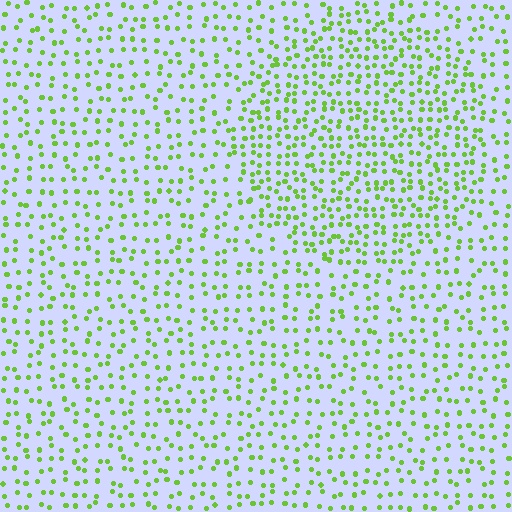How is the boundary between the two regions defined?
The boundary is defined by a change in element density (approximately 1.7x ratio). All elements are the same color, size, and shape.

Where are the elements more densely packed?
The elements are more densely packed inside the circle boundary.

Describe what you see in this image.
The image contains small lime elements arranged at two different densities. A circle-shaped region is visible where the elements are more densely packed than the surrounding area.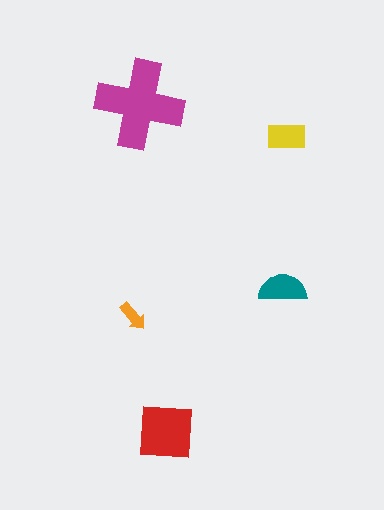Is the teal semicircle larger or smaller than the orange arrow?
Larger.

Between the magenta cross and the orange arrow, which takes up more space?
The magenta cross.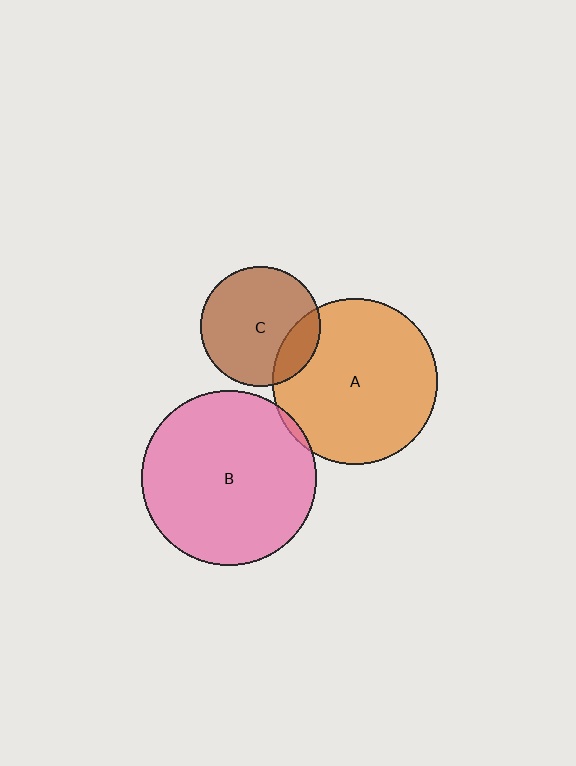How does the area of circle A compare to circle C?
Approximately 1.9 times.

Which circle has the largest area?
Circle B (pink).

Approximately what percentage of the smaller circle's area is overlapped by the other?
Approximately 5%.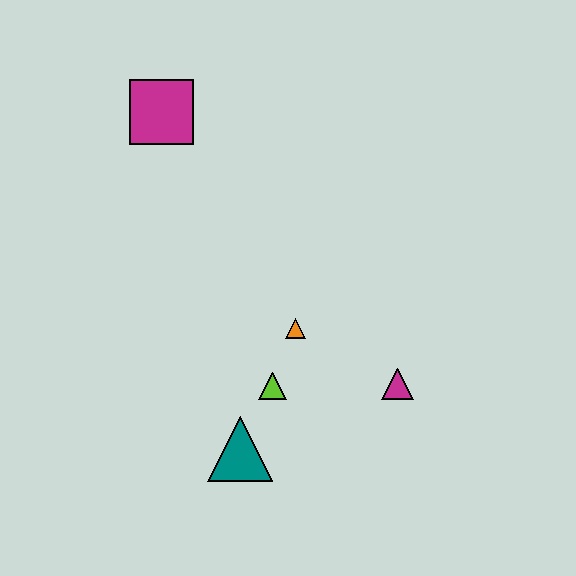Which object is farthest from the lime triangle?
The magenta square is farthest from the lime triangle.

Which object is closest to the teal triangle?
The lime triangle is closest to the teal triangle.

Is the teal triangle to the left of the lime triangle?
Yes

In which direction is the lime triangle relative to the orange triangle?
The lime triangle is below the orange triangle.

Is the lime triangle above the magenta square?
No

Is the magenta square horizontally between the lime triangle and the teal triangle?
No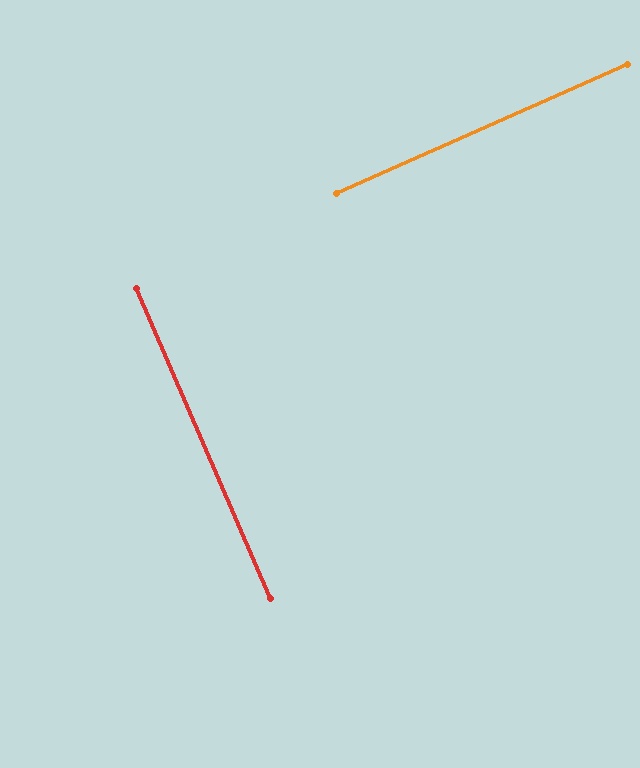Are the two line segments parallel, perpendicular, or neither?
Perpendicular — they meet at approximately 90°.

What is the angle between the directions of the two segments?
Approximately 90 degrees.